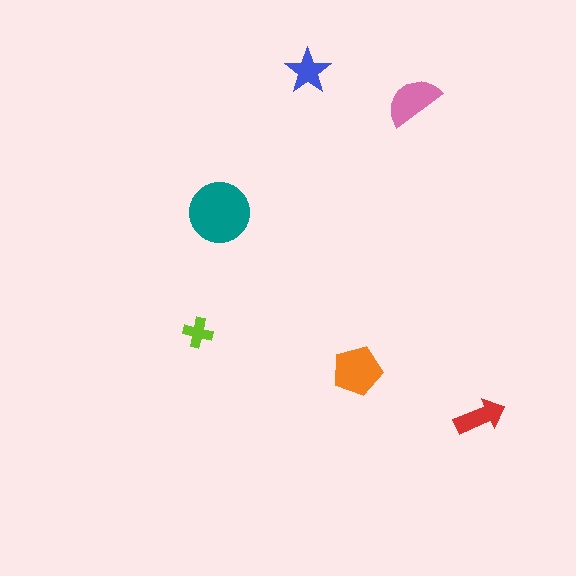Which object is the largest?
The teal circle.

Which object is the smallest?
The lime cross.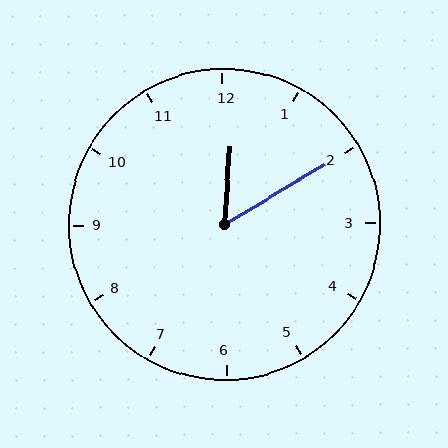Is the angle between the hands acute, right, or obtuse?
It is acute.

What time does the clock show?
12:10.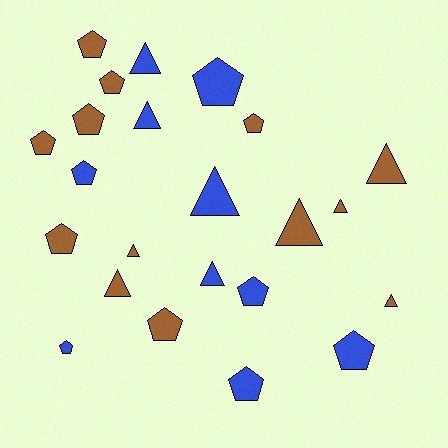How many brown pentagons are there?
There are 7 brown pentagons.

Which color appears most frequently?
Brown, with 13 objects.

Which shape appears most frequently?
Pentagon, with 13 objects.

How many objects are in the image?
There are 23 objects.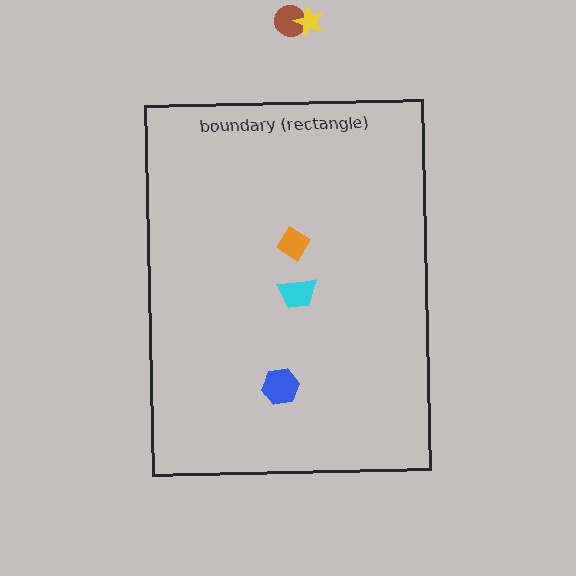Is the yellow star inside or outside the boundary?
Outside.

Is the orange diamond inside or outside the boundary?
Inside.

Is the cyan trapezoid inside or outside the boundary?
Inside.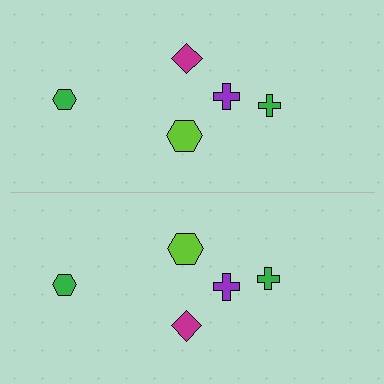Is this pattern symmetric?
Yes, this pattern has bilateral (reflection) symmetry.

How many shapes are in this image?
There are 10 shapes in this image.